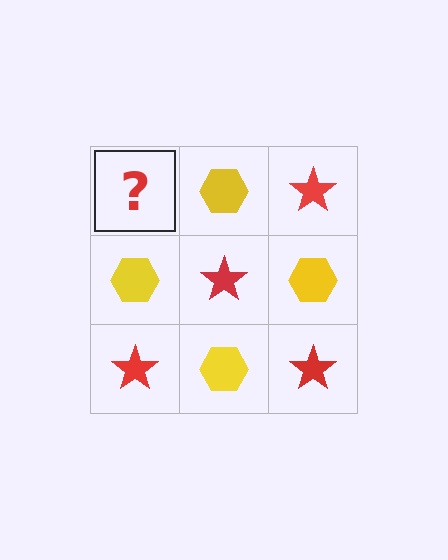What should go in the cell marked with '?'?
The missing cell should contain a red star.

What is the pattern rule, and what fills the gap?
The rule is that it alternates red star and yellow hexagon in a checkerboard pattern. The gap should be filled with a red star.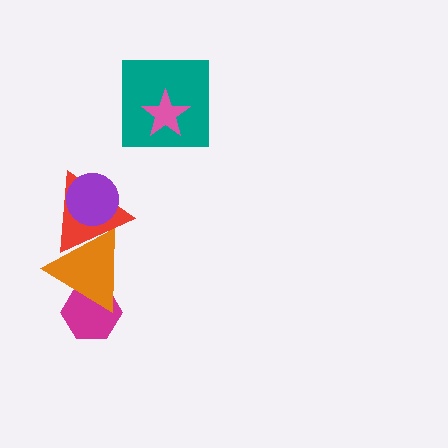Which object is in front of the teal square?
The pink star is in front of the teal square.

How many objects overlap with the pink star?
1 object overlaps with the pink star.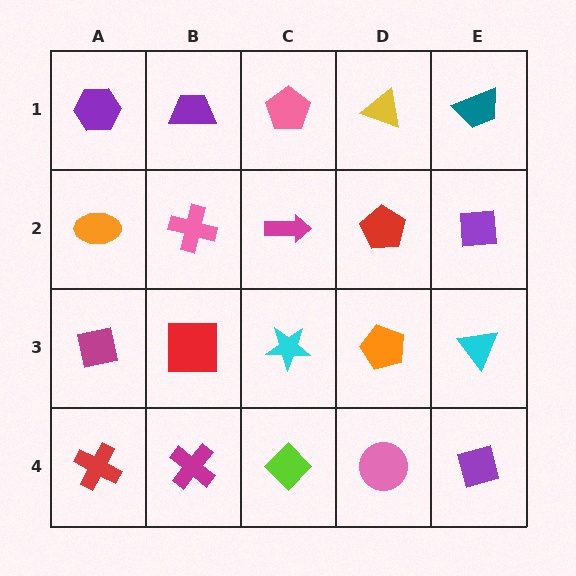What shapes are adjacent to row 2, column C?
A pink pentagon (row 1, column C), a cyan star (row 3, column C), a pink cross (row 2, column B), a red pentagon (row 2, column D).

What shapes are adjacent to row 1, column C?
A magenta arrow (row 2, column C), a purple trapezoid (row 1, column B), a yellow triangle (row 1, column D).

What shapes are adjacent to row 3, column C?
A magenta arrow (row 2, column C), a lime diamond (row 4, column C), a red square (row 3, column B), an orange pentagon (row 3, column D).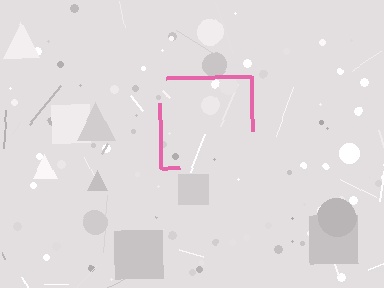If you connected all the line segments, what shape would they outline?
They would outline a square.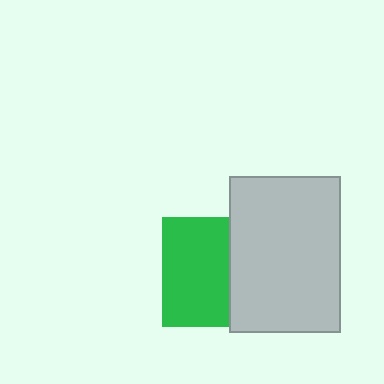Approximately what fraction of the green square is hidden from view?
Roughly 38% of the green square is hidden behind the light gray rectangle.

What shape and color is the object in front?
The object in front is a light gray rectangle.